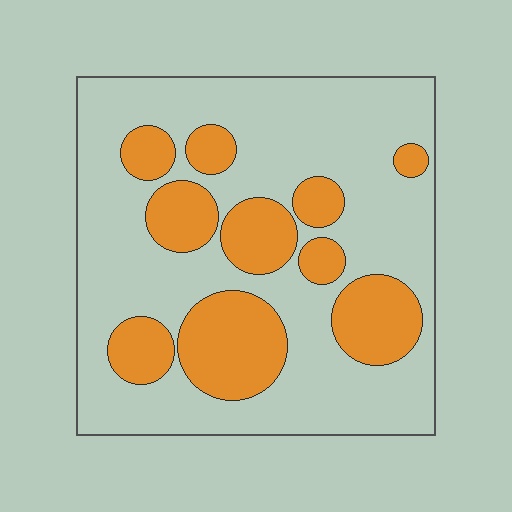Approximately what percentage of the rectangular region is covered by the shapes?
Approximately 30%.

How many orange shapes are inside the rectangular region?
10.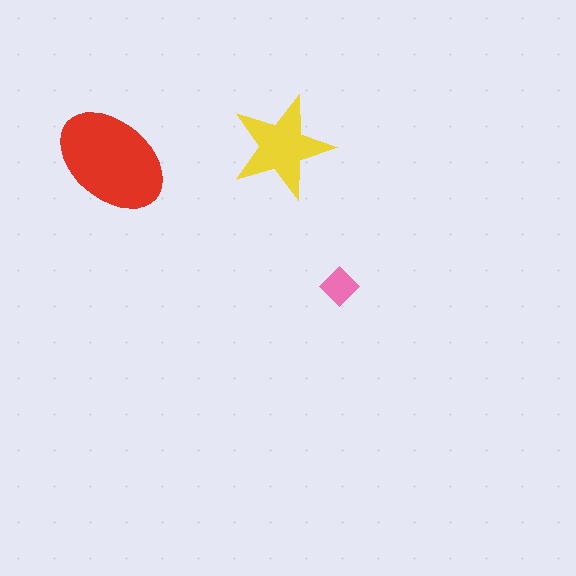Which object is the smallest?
The pink diamond.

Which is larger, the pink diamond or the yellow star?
The yellow star.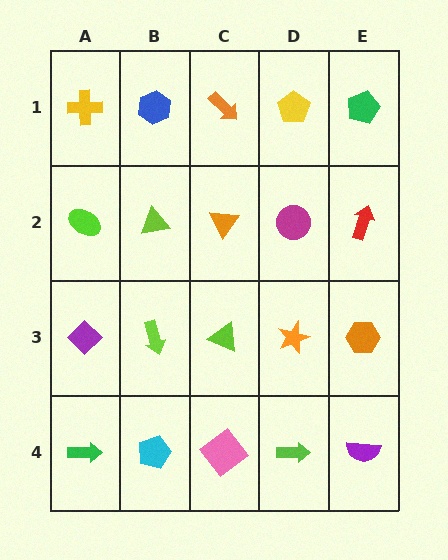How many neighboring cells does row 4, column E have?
2.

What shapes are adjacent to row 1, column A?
A lime ellipse (row 2, column A), a blue hexagon (row 1, column B).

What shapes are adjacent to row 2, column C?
An orange arrow (row 1, column C), a lime triangle (row 3, column C), a lime triangle (row 2, column B), a magenta circle (row 2, column D).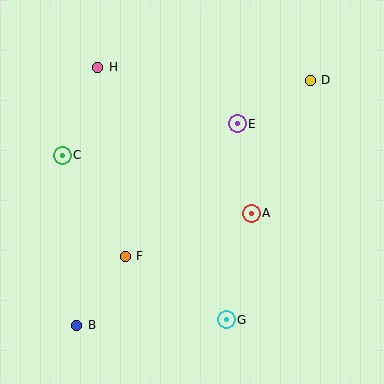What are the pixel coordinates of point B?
Point B is at (77, 325).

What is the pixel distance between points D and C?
The distance between D and C is 259 pixels.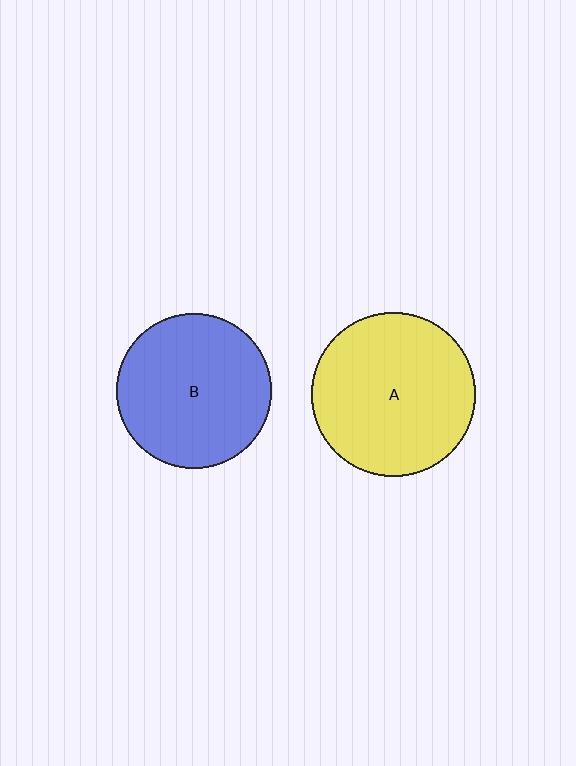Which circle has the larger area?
Circle A (yellow).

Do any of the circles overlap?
No, none of the circles overlap.